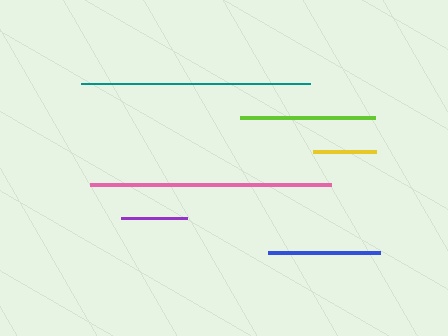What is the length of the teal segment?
The teal segment is approximately 229 pixels long.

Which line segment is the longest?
The pink line is the longest at approximately 241 pixels.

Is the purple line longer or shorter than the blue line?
The blue line is longer than the purple line.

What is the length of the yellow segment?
The yellow segment is approximately 63 pixels long.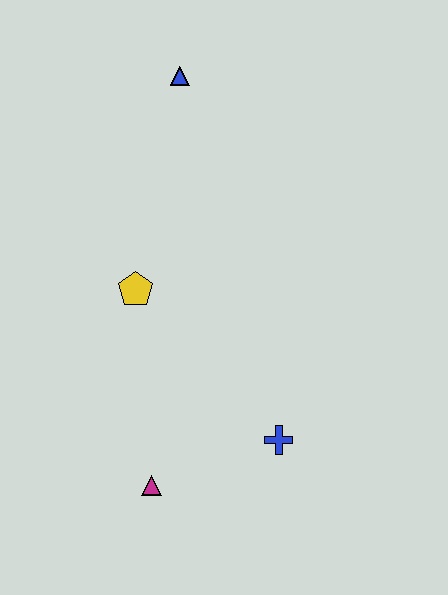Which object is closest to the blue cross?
The magenta triangle is closest to the blue cross.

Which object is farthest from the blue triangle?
The magenta triangle is farthest from the blue triangle.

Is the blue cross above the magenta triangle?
Yes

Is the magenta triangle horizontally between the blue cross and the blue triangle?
No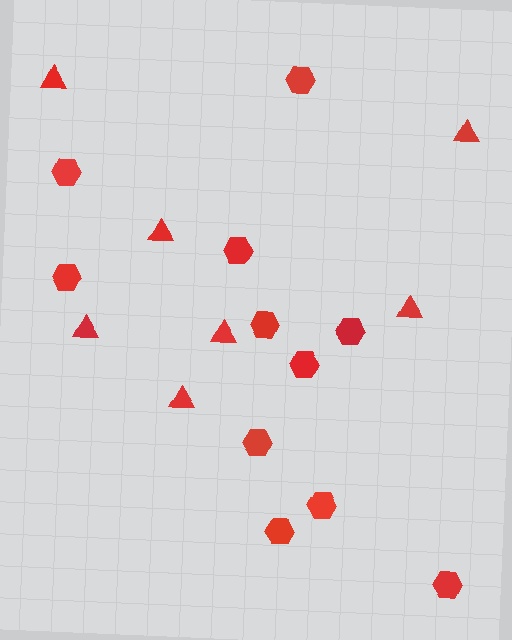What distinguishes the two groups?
There are 2 groups: one group of triangles (7) and one group of hexagons (11).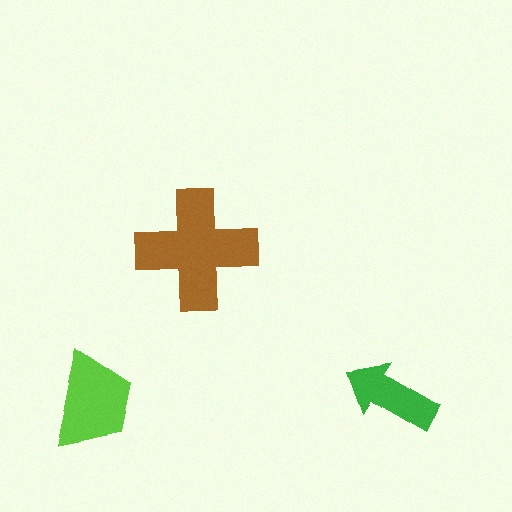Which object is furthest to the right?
The green arrow is rightmost.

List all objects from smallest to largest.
The green arrow, the lime trapezoid, the brown cross.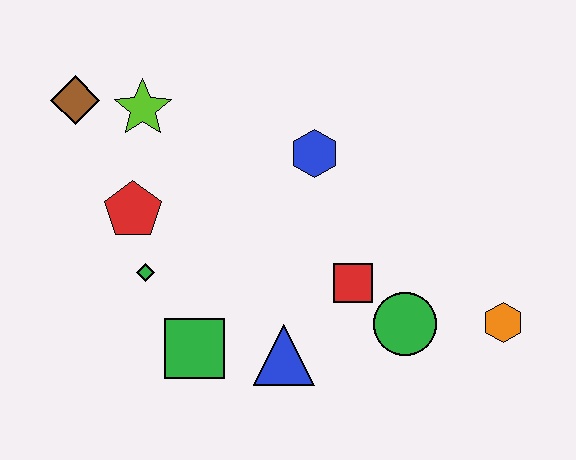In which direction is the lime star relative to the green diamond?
The lime star is above the green diamond.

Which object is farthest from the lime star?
The orange hexagon is farthest from the lime star.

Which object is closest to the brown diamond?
The lime star is closest to the brown diamond.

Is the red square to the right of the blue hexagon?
Yes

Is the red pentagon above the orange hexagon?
Yes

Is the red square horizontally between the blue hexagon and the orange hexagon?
Yes